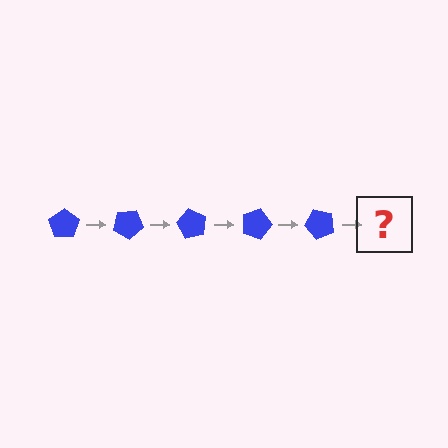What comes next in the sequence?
The next element should be a blue pentagon rotated 150 degrees.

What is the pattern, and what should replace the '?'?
The pattern is that the pentagon rotates 30 degrees each step. The '?' should be a blue pentagon rotated 150 degrees.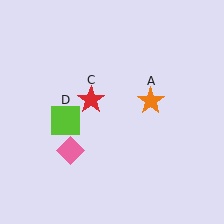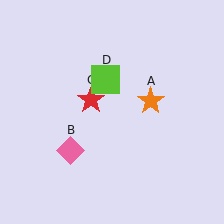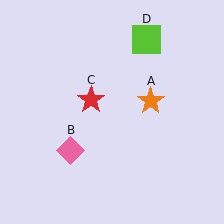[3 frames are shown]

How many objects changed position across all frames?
1 object changed position: lime square (object D).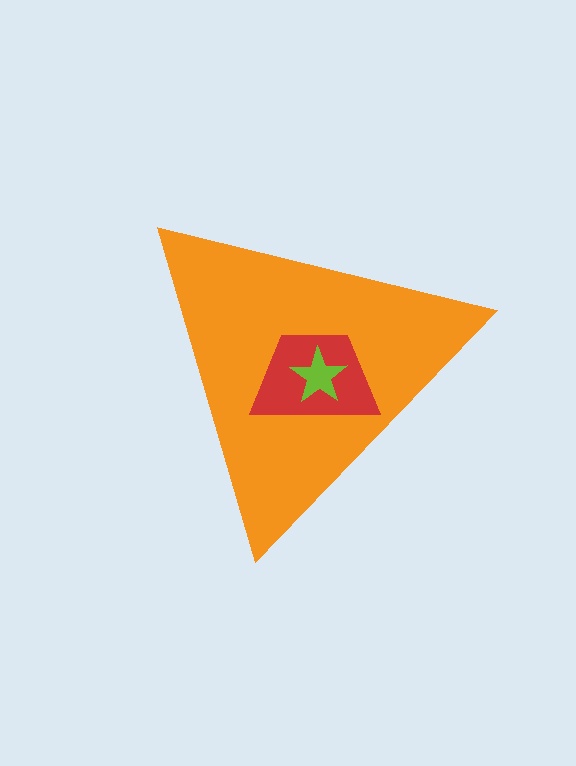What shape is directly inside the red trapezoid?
The lime star.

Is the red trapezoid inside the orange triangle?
Yes.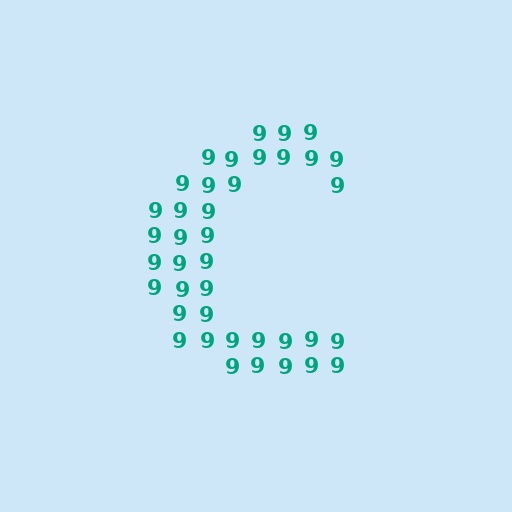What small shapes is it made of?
It is made of small digit 9's.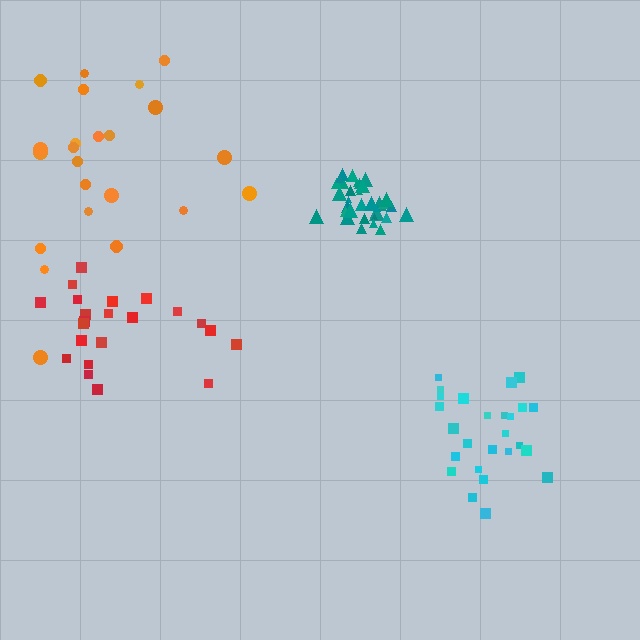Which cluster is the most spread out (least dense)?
Orange.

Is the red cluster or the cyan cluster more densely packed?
Cyan.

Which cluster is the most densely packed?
Teal.